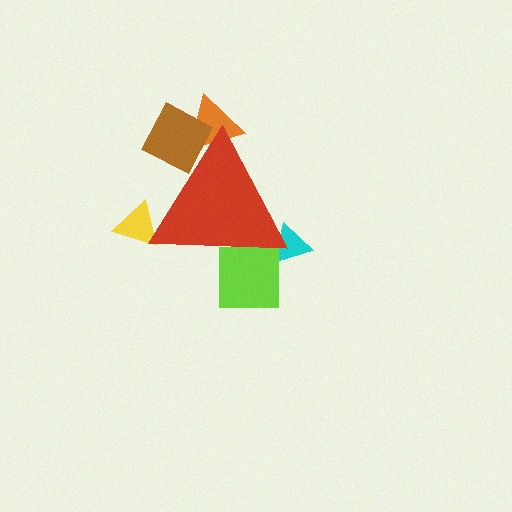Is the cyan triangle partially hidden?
Yes, the cyan triangle is partially hidden behind the red triangle.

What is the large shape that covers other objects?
A red triangle.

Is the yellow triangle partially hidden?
Yes, the yellow triangle is partially hidden behind the red triangle.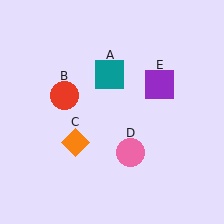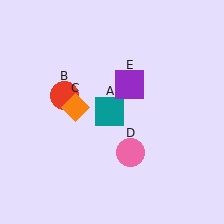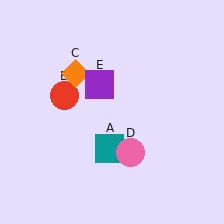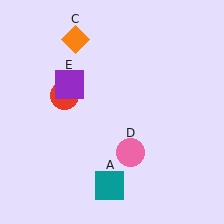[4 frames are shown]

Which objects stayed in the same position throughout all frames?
Red circle (object B) and pink circle (object D) remained stationary.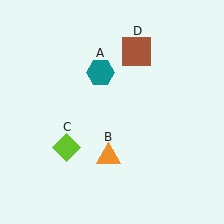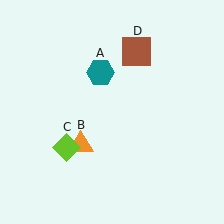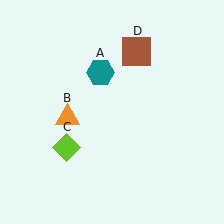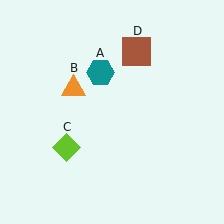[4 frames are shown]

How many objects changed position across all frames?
1 object changed position: orange triangle (object B).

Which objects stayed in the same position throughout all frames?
Teal hexagon (object A) and lime diamond (object C) and brown square (object D) remained stationary.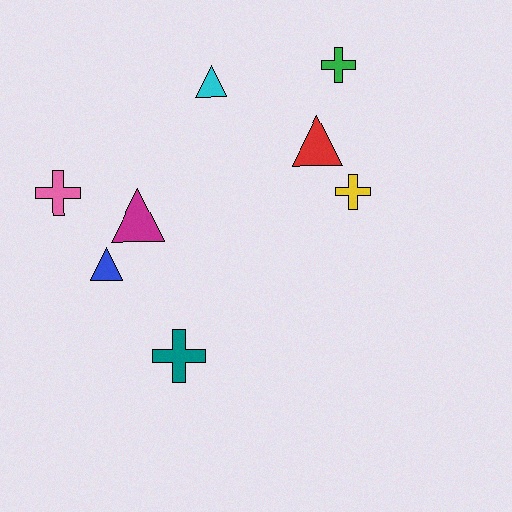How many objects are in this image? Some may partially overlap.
There are 8 objects.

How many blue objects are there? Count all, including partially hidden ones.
There is 1 blue object.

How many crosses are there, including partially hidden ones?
There are 4 crosses.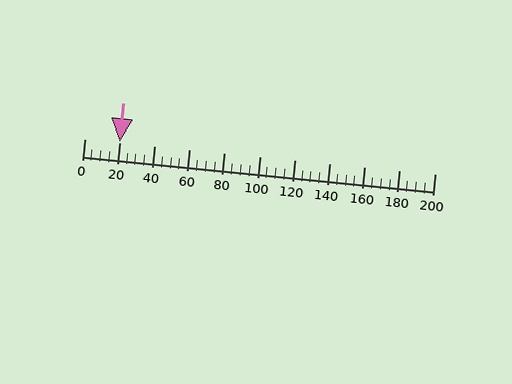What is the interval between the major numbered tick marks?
The major tick marks are spaced 20 units apart.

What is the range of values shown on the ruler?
The ruler shows values from 0 to 200.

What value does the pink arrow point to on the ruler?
The pink arrow points to approximately 20.